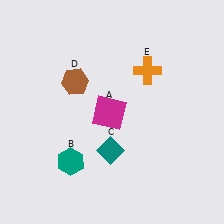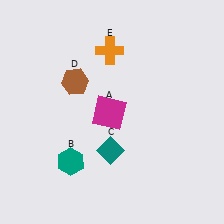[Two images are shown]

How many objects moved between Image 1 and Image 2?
1 object moved between the two images.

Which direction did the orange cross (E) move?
The orange cross (E) moved left.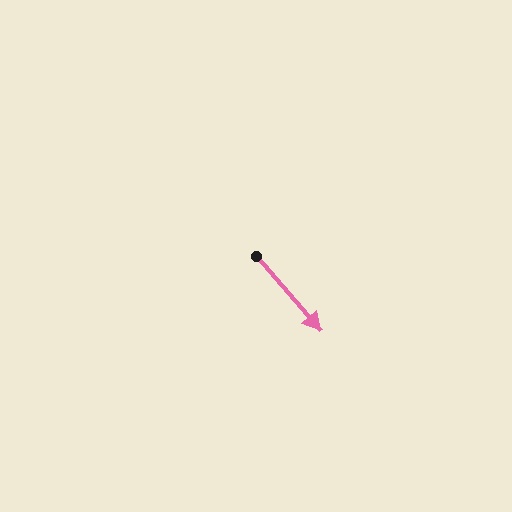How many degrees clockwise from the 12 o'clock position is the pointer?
Approximately 139 degrees.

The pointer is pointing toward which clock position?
Roughly 5 o'clock.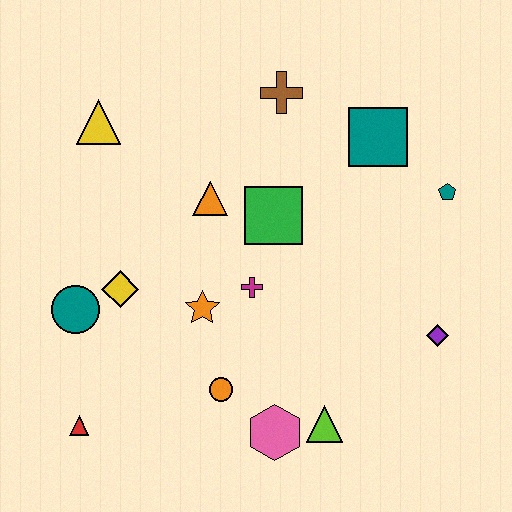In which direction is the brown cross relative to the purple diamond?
The brown cross is above the purple diamond.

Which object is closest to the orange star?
The magenta cross is closest to the orange star.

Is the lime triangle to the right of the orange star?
Yes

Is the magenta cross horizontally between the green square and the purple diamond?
No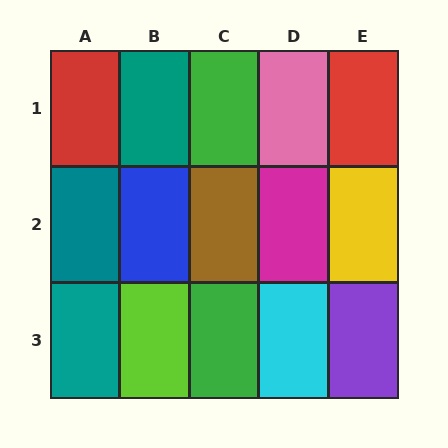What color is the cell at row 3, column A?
Teal.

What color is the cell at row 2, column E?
Yellow.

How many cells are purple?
1 cell is purple.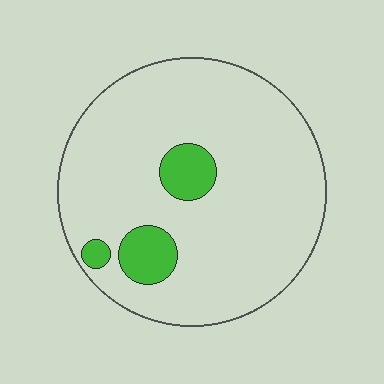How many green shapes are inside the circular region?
3.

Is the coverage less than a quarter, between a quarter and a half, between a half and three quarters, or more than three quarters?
Less than a quarter.